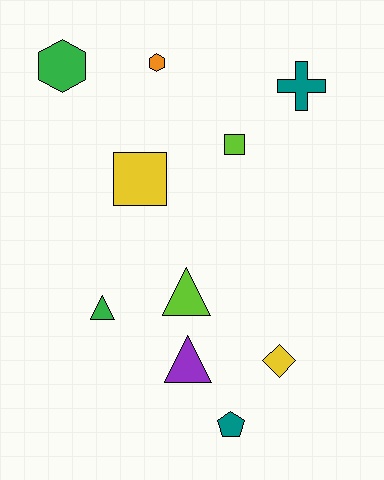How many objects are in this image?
There are 10 objects.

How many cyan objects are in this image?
There are no cyan objects.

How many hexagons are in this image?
There are 2 hexagons.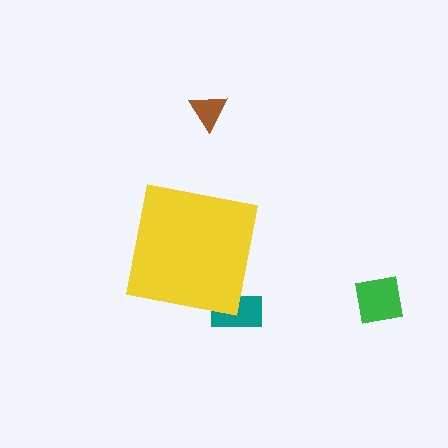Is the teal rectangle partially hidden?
Yes, the teal rectangle is partially hidden behind the yellow square.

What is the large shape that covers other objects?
A yellow square.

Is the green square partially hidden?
No, the green square is fully visible.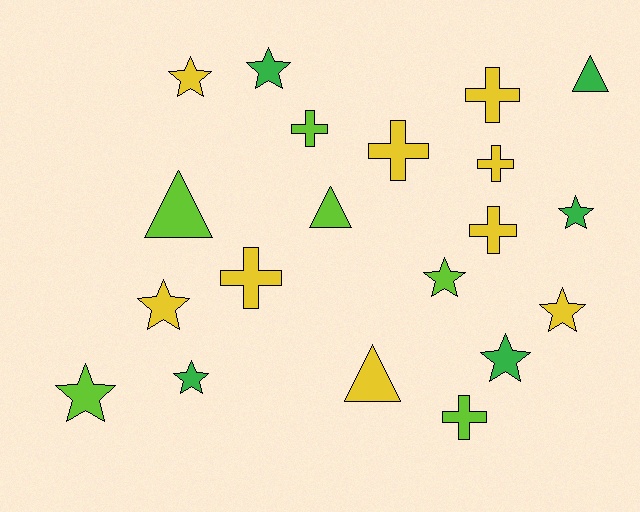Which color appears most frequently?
Yellow, with 9 objects.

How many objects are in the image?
There are 20 objects.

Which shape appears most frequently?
Star, with 9 objects.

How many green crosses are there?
There are no green crosses.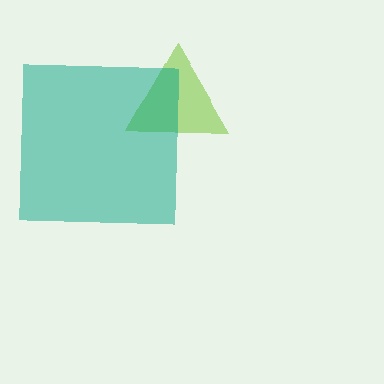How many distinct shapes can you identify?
There are 2 distinct shapes: a lime triangle, a teal square.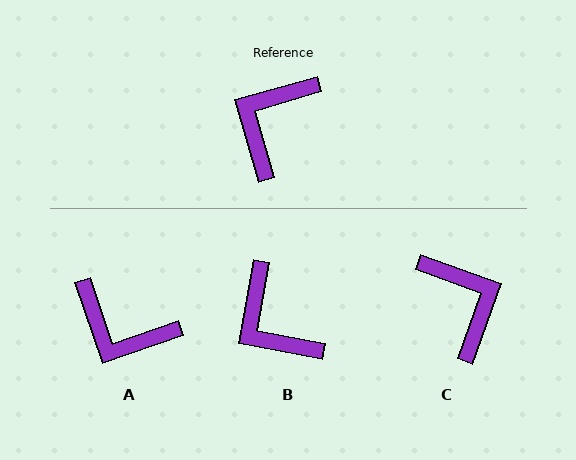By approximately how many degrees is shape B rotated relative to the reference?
Approximately 64 degrees counter-clockwise.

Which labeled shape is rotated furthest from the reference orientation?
C, about 126 degrees away.